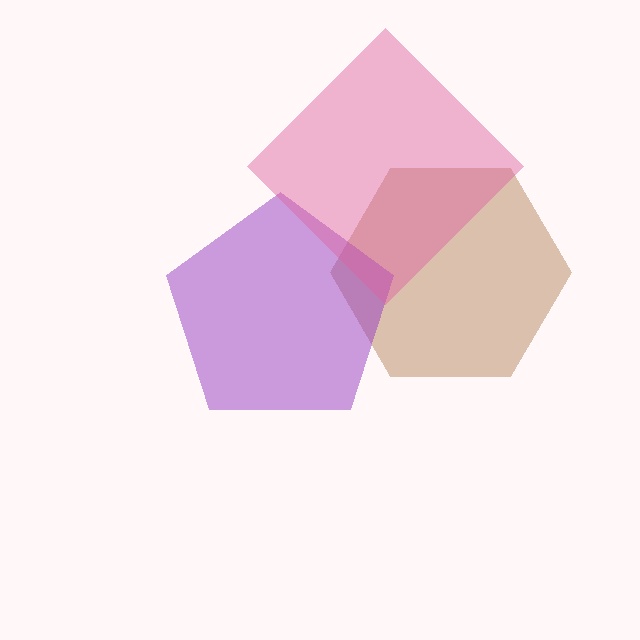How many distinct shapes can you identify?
There are 3 distinct shapes: a brown hexagon, a purple pentagon, a pink diamond.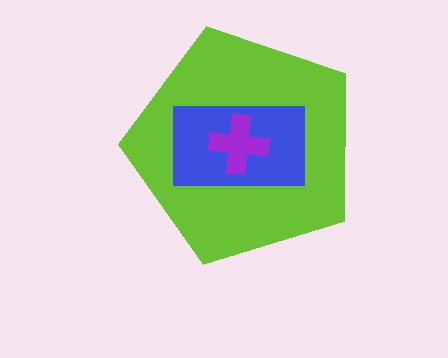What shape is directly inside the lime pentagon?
The blue rectangle.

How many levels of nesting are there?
3.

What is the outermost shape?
The lime pentagon.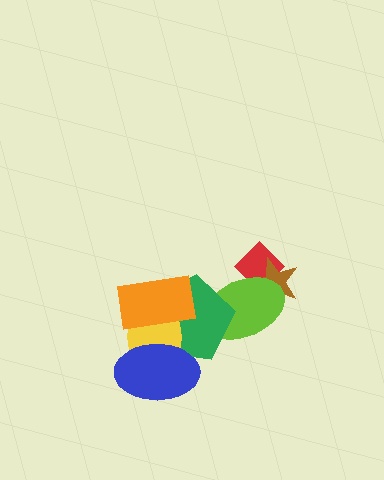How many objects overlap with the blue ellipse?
3 objects overlap with the blue ellipse.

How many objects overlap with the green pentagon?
4 objects overlap with the green pentagon.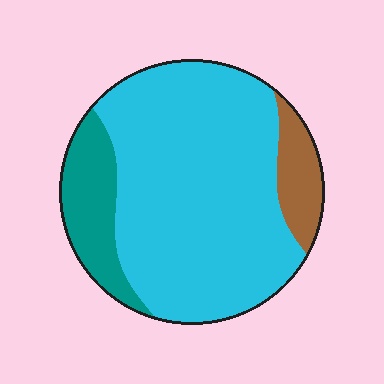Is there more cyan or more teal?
Cyan.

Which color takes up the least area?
Brown, at roughly 10%.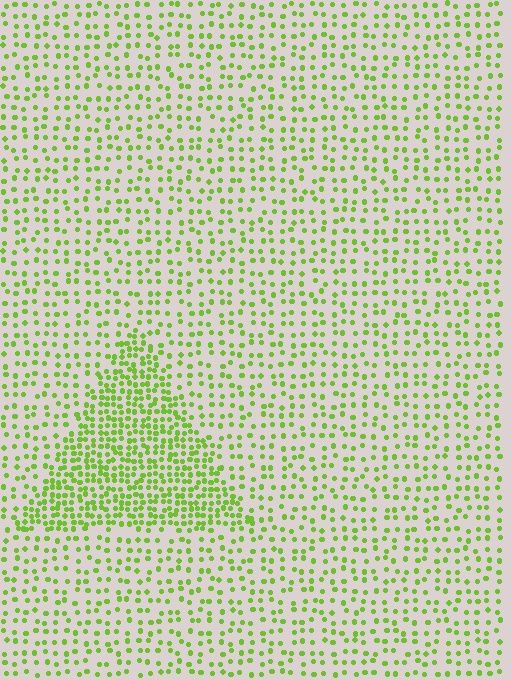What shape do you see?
I see a triangle.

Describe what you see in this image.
The image contains small lime elements arranged at two different densities. A triangle-shaped region is visible where the elements are more densely packed than the surrounding area.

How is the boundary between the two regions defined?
The boundary is defined by a change in element density (approximately 2.2x ratio). All elements are the same color, size, and shape.